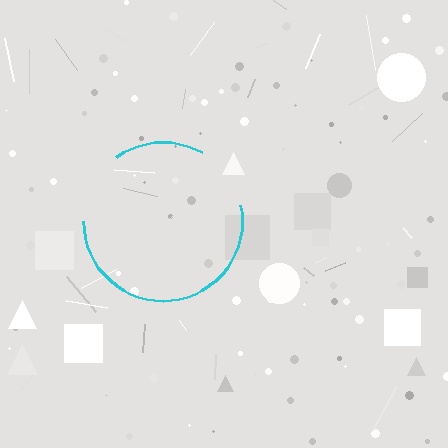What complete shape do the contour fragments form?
The contour fragments form a circle.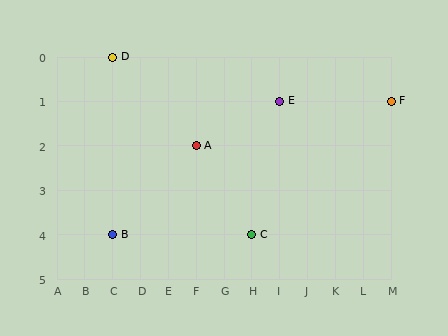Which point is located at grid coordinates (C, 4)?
Point B is at (C, 4).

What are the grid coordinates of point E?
Point E is at grid coordinates (I, 1).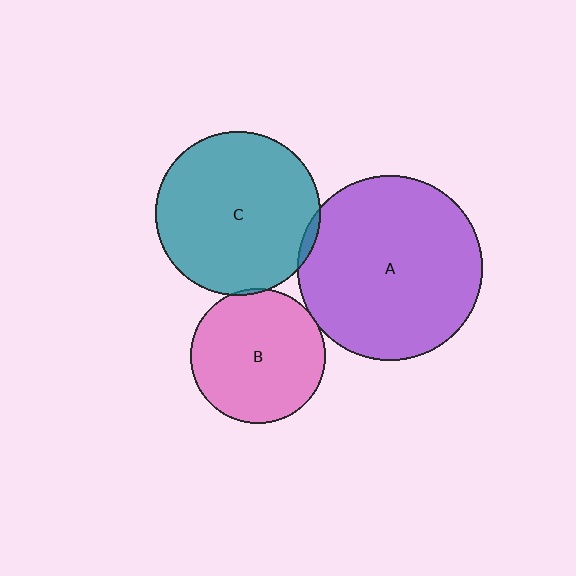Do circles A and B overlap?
Yes.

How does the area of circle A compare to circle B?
Approximately 1.9 times.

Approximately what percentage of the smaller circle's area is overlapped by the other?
Approximately 5%.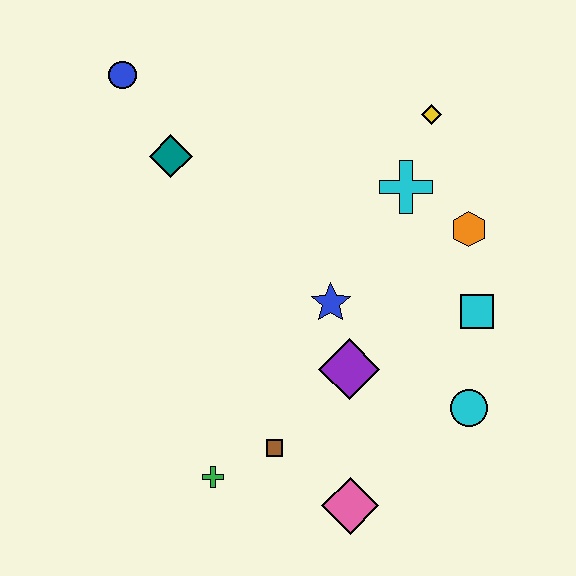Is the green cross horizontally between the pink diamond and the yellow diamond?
No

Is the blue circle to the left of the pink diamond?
Yes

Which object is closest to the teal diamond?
The blue circle is closest to the teal diamond.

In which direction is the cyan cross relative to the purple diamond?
The cyan cross is above the purple diamond.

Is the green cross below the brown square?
Yes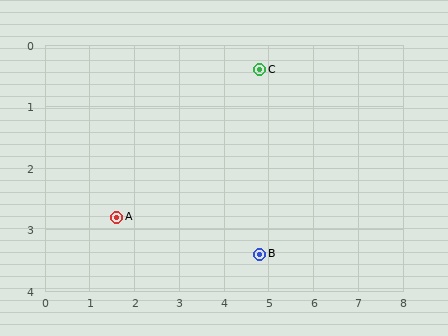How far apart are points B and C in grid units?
Points B and C are about 3.0 grid units apart.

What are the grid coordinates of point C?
Point C is at approximately (4.8, 0.4).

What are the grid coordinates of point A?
Point A is at approximately (1.6, 2.8).